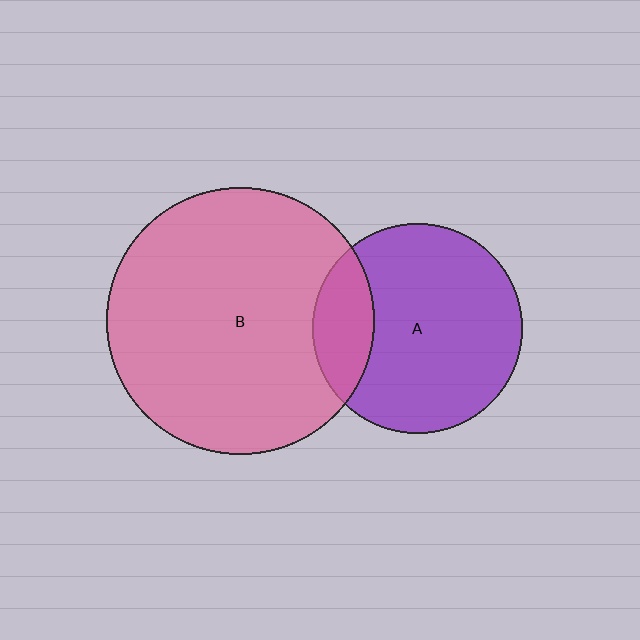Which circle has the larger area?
Circle B (pink).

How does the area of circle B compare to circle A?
Approximately 1.6 times.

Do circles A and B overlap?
Yes.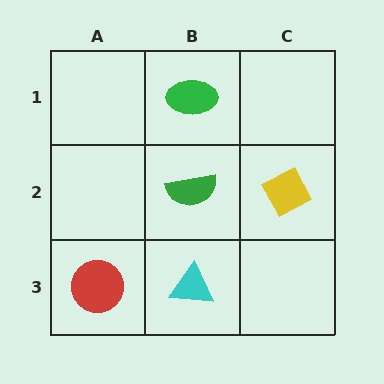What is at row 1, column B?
A green ellipse.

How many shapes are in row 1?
1 shape.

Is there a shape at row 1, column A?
No, that cell is empty.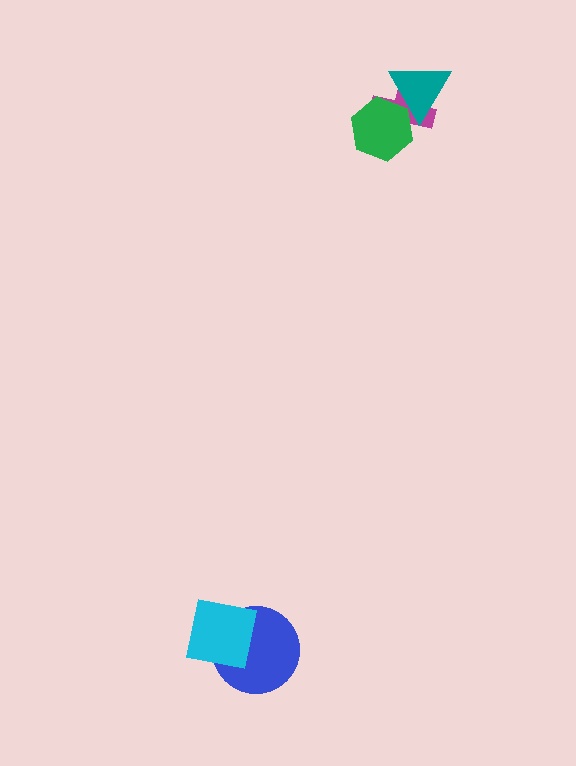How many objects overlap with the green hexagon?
2 objects overlap with the green hexagon.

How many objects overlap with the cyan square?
1 object overlaps with the cyan square.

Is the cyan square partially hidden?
No, no other shape covers it.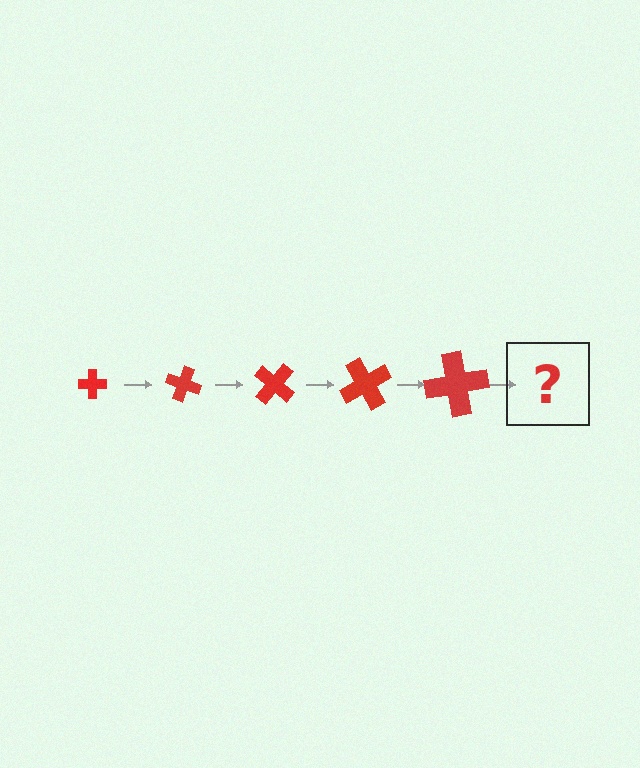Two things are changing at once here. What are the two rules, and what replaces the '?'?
The two rules are that the cross grows larger each step and it rotates 20 degrees each step. The '?' should be a cross, larger than the previous one and rotated 100 degrees from the start.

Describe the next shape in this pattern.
It should be a cross, larger than the previous one and rotated 100 degrees from the start.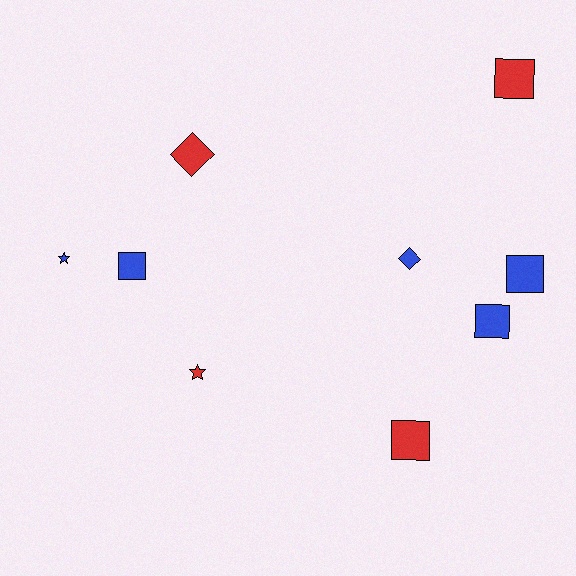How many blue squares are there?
There are 3 blue squares.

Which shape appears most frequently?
Square, with 5 objects.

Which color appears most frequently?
Blue, with 5 objects.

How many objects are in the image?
There are 9 objects.